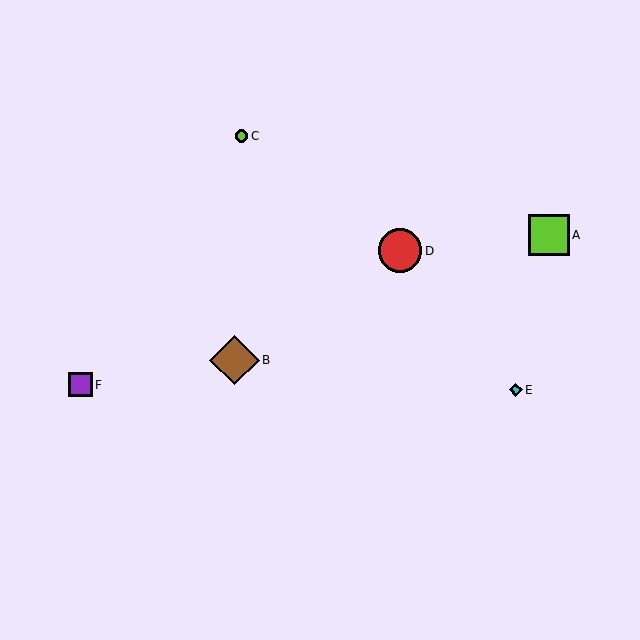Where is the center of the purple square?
The center of the purple square is at (80, 385).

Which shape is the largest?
The brown diamond (labeled B) is the largest.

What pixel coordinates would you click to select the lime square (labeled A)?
Click at (549, 235) to select the lime square A.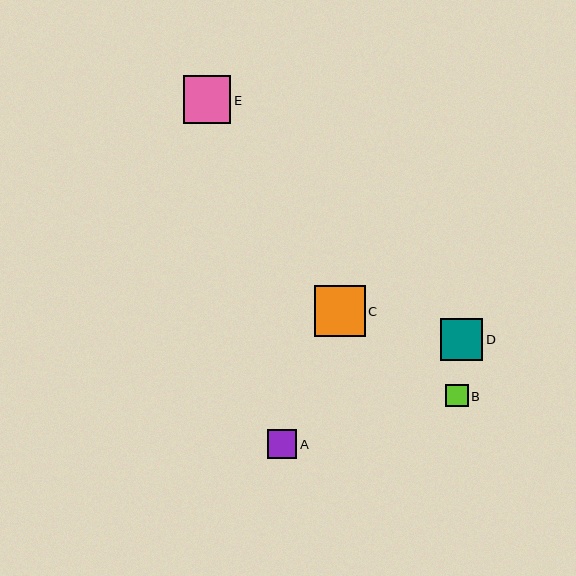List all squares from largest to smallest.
From largest to smallest: C, E, D, A, B.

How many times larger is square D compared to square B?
Square D is approximately 1.9 times the size of square B.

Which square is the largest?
Square C is the largest with a size of approximately 51 pixels.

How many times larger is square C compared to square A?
Square C is approximately 1.7 times the size of square A.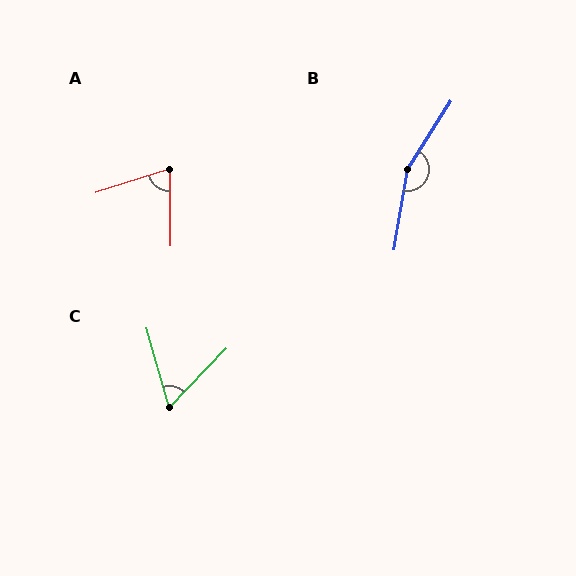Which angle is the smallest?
C, at approximately 59 degrees.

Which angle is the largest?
B, at approximately 157 degrees.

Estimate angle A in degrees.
Approximately 72 degrees.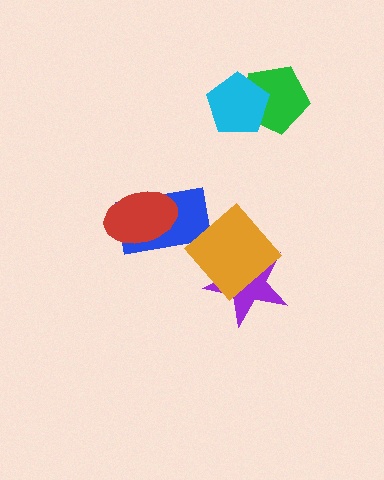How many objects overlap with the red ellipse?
1 object overlaps with the red ellipse.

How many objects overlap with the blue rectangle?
1 object overlaps with the blue rectangle.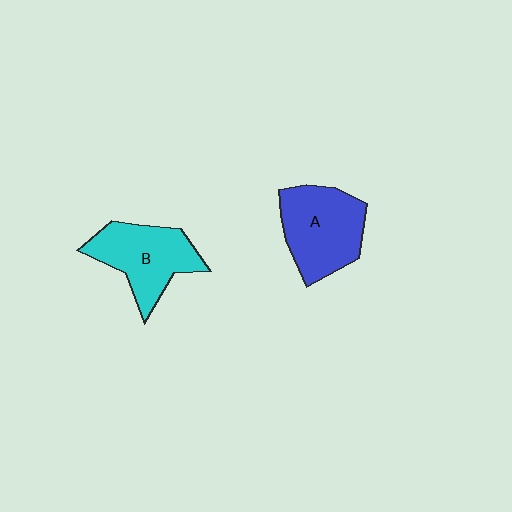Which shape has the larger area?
Shape A (blue).